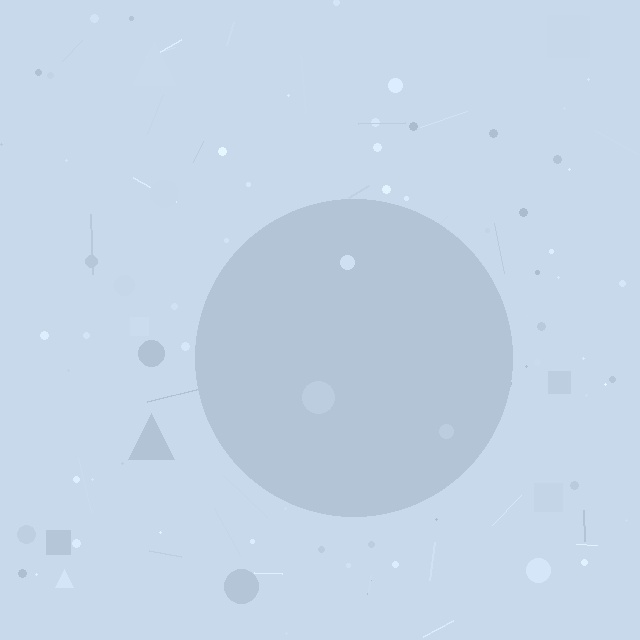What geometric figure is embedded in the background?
A circle is embedded in the background.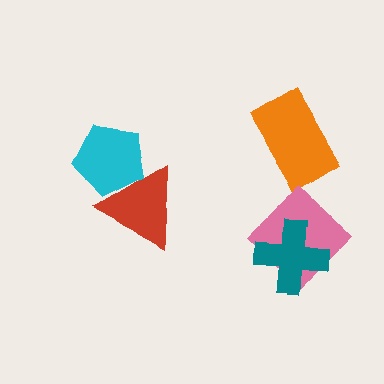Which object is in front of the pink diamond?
The teal cross is in front of the pink diamond.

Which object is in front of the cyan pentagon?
The red triangle is in front of the cyan pentagon.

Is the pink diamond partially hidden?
Yes, it is partially covered by another shape.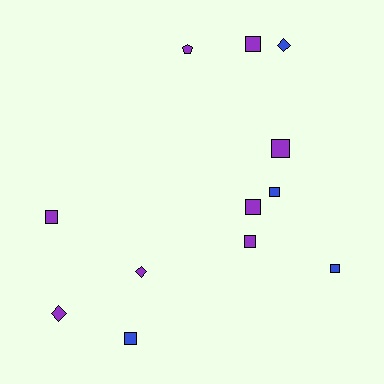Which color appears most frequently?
Purple, with 8 objects.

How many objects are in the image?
There are 12 objects.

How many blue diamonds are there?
There is 1 blue diamond.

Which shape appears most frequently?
Square, with 8 objects.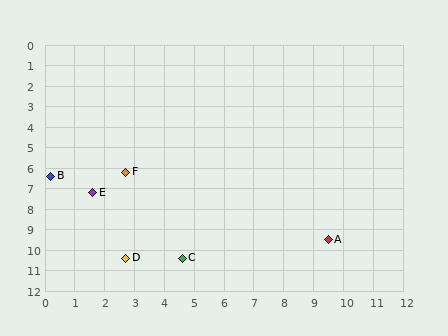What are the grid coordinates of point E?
Point E is at approximately (1.6, 7.2).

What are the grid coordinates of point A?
Point A is at approximately (9.5, 9.5).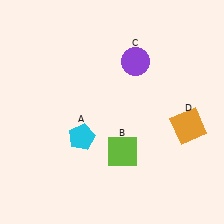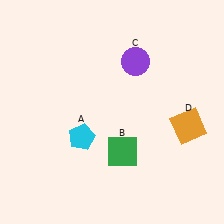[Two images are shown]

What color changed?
The square (B) changed from lime in Image 1 to green in Image 2.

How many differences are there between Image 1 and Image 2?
There is 1 difference between the two images.